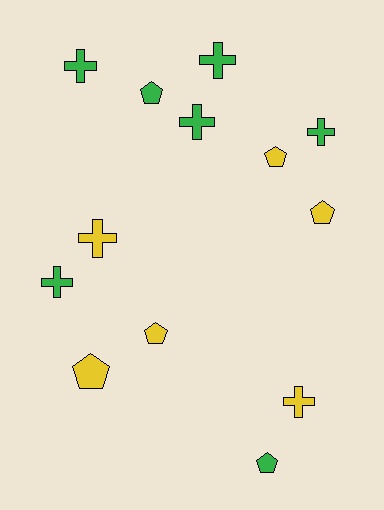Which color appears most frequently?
Green, with 7 objects.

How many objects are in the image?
There are 13 objects.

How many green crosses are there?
There are 5 green crosses.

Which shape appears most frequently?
Cross, with 7 objects.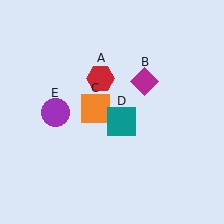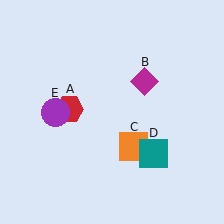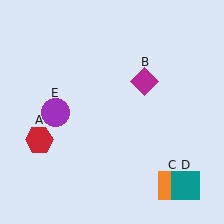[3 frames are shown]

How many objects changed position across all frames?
3 objects changed position: red hexagon (object A), orange square (object C), teal square (object D).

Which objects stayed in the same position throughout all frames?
Magenta diamond (object B) and purple circle (object E) remained stationary.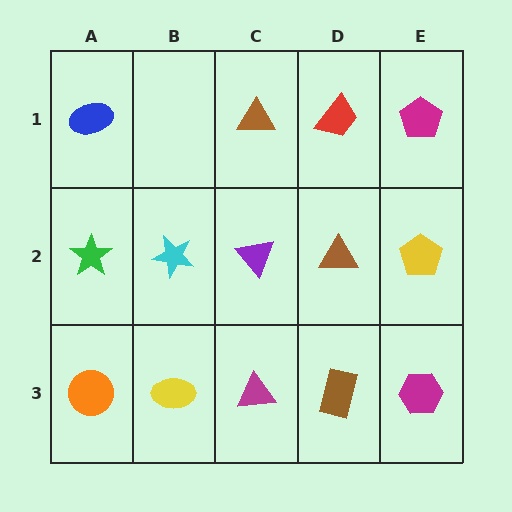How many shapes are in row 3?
5 shapes.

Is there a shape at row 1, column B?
No, that cell is empty.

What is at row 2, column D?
A brown triangle.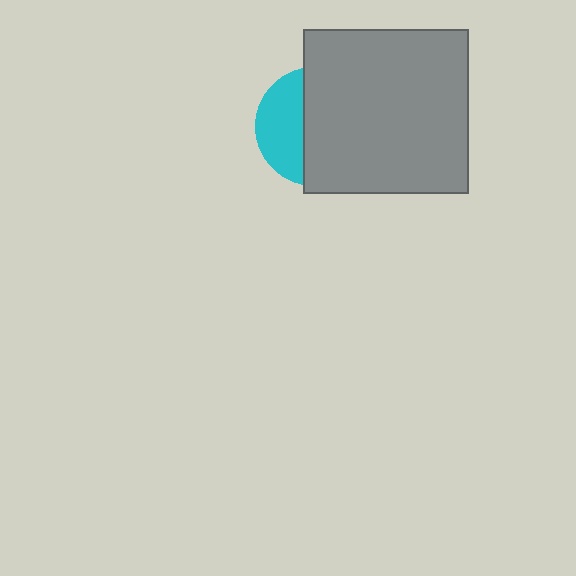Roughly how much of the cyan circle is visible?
A small part of it is visible (roughly 38%).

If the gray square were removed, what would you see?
You would see the complete cyan circle.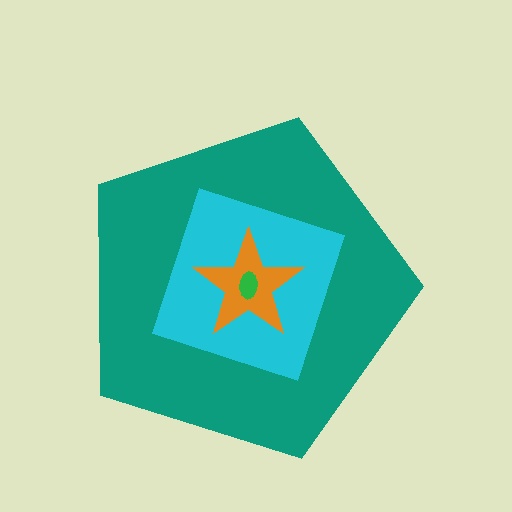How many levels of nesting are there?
4.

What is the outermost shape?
The teal pentagon.